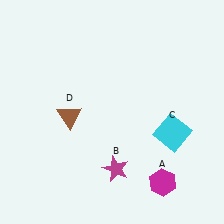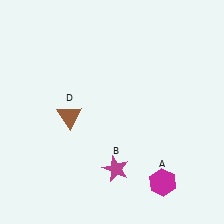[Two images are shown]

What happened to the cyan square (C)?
The cyan square (C) was removed in Image 2. It was in the bottom-right area of Image 1.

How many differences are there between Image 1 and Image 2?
There is 1 difference between the two images.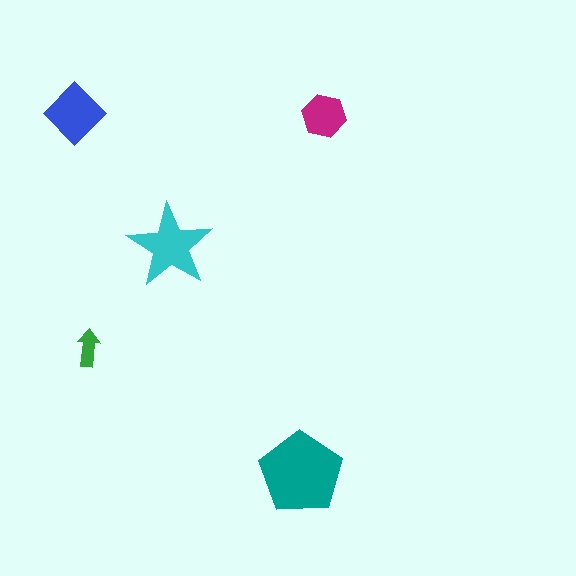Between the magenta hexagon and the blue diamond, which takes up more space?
The blue diamond.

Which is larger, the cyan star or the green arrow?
The cyan star.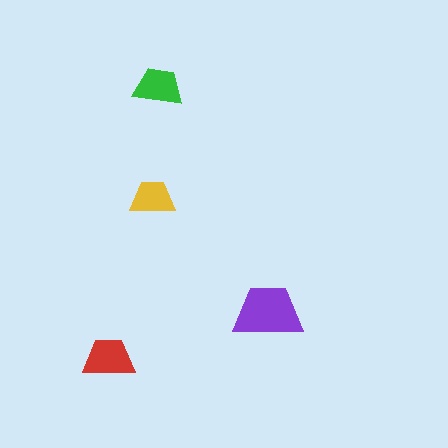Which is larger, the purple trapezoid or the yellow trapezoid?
The purple one.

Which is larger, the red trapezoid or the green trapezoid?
The red one.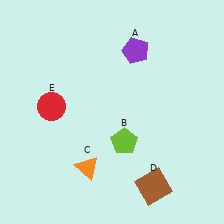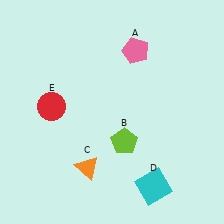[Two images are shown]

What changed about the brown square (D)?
In Image 1, D is brown. In Image 2, it changed to cyan.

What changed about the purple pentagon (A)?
In Image 1, A is purple. In Image 2, it changed to pink.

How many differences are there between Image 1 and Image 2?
There are 2 differences between the two images.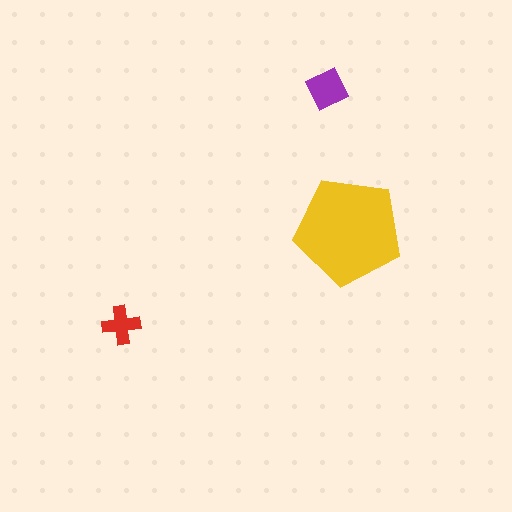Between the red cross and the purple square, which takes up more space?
The purple square.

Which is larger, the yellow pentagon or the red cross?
The yellow pentagon.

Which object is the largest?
The yellow pentagon.